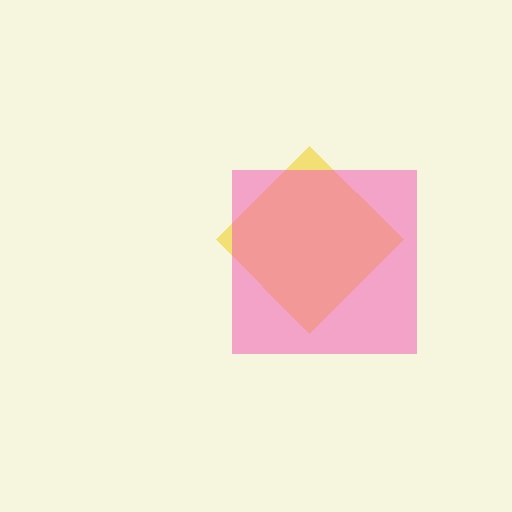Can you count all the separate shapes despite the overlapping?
Yes, there are 2 separate shapes.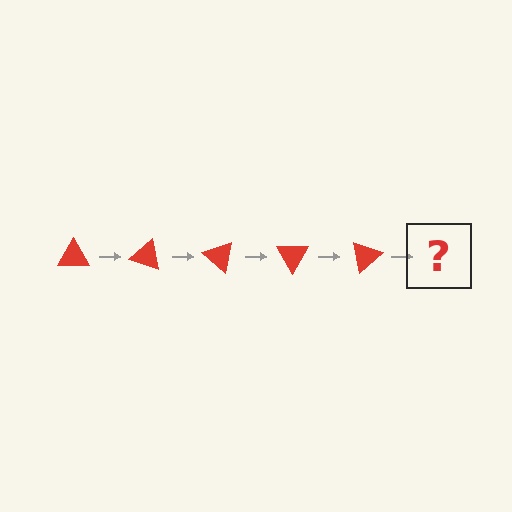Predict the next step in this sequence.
The next step is a red triangle rotated 100 degrees.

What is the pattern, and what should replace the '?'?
The pattern is that the triangle rotates 20 degrees each step. The '?' should be a red triangle rotated 100 degrees.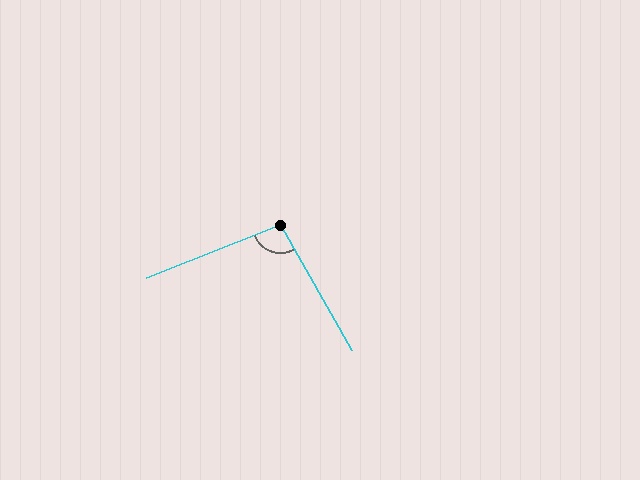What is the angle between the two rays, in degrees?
Approximately 98 degrees.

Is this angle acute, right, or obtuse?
It is obtuse.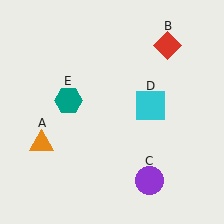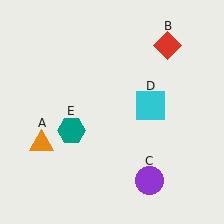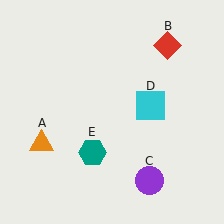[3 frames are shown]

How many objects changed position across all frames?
1 object changed position: teal hexagon (object E).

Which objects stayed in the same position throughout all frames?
Orange triangle (object A) and red diamond (object B) and purple circle (object C) and cyan square (object D) remained stationary.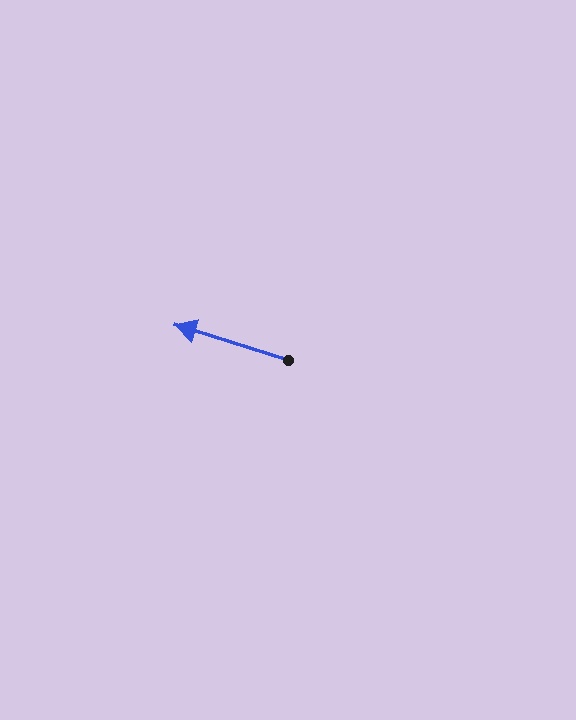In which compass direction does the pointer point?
West.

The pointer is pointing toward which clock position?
Roughly 10 o'clock.